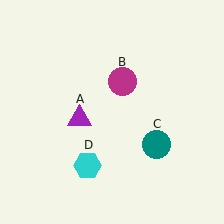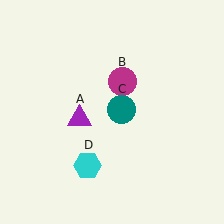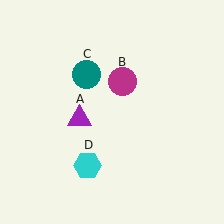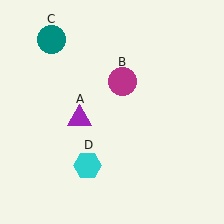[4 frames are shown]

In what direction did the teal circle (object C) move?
The teal circle (object C) moved up and to the left.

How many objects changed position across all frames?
1 object changed position: teal circle (object C).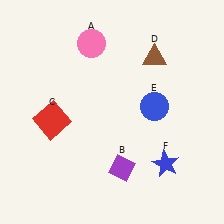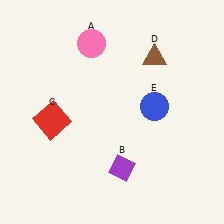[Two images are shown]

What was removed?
The blue star (F) was removed in Image 2.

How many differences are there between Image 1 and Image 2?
There is 1 difference between the two images.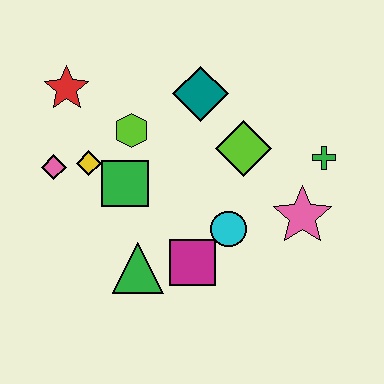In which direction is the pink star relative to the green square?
The pink star is to the right of the green square.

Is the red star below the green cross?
No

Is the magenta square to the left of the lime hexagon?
No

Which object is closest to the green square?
The yellow diamond is closest to the green square.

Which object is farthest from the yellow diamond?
The green cross is farthest from the yellow diamond.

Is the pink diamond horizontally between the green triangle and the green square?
No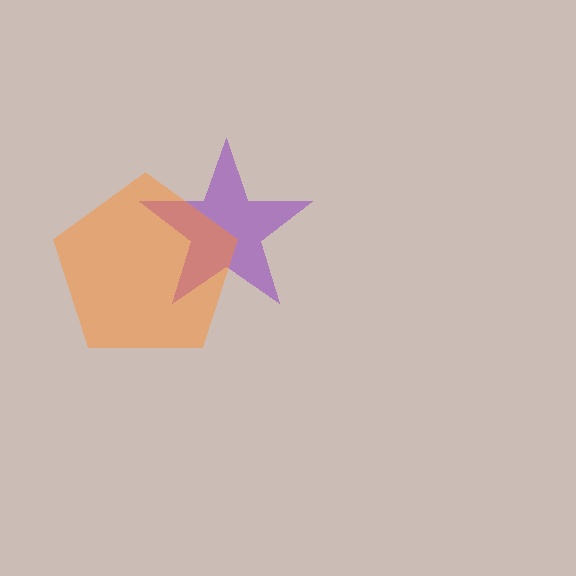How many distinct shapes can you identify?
There are 2 distinct shapes: a purple star, an orange pentagon.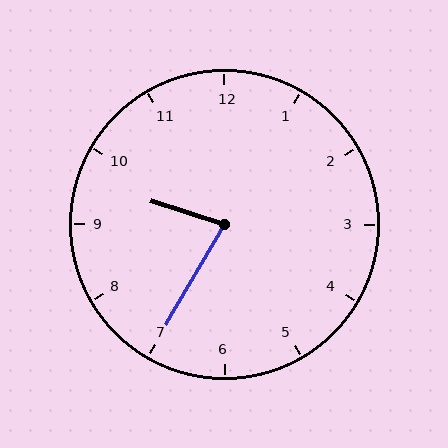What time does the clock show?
9:35.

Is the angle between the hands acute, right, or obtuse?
It is acute.